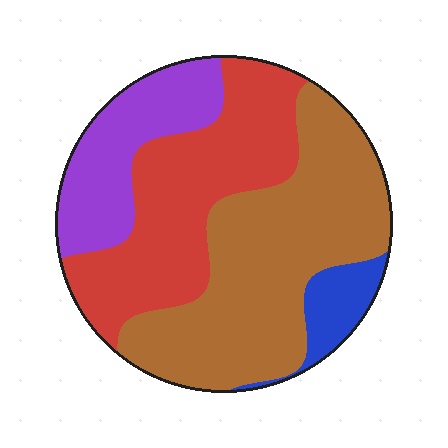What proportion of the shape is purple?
Purple covers around 20% of the shape.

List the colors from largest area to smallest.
From largest to smallest: brown, red, purple, blue.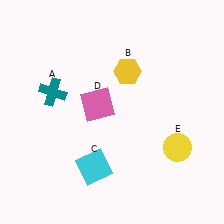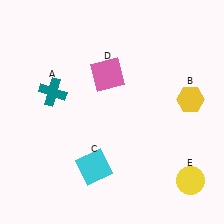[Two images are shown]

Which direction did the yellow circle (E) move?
The yellow circle (E) moved down.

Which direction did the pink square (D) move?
The pink square (D) moved up.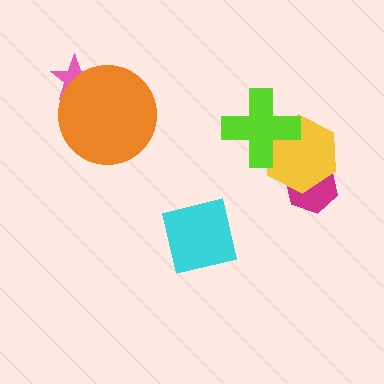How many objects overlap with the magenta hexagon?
1 object overlaps with the magenta hexagon.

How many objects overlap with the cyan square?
0 objects overlap with the cyan square.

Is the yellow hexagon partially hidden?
Yes, it is partially covered by another shape.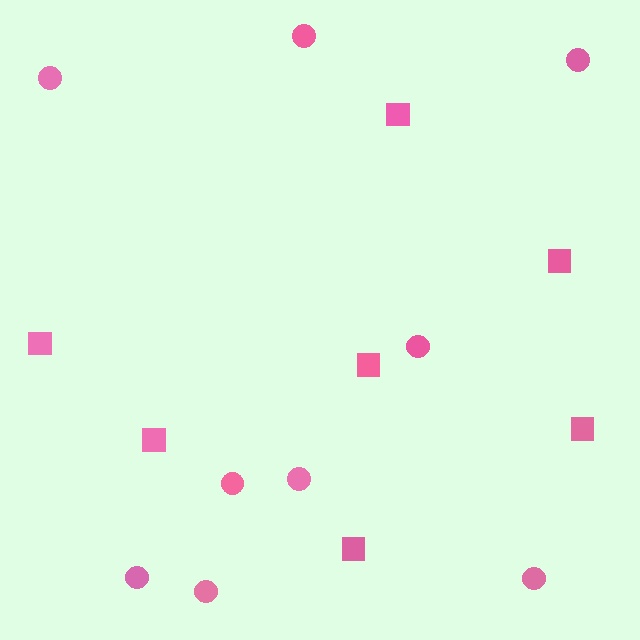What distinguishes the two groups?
There are 2 groups: one group of squares (7) and one group of circles (9).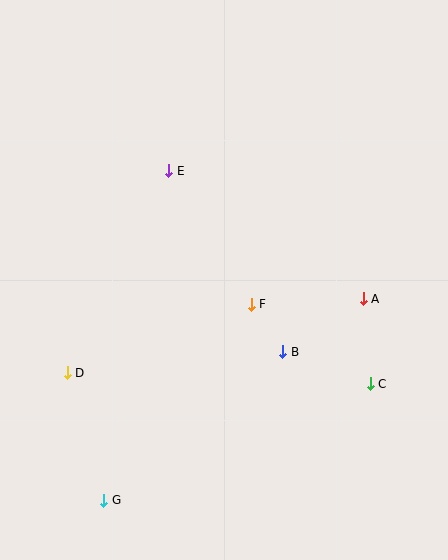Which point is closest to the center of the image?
Point F at (251, 304) is closest to the center.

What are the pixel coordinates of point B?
Point B is at (283, 352).